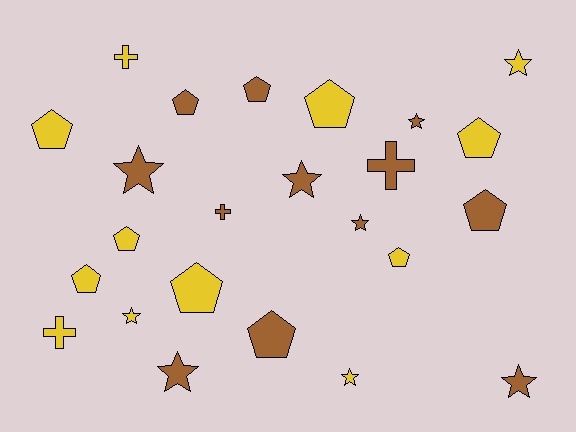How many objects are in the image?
There are 24 objects.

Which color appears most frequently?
Yellow, with 12 objects.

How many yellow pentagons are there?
There are 7 yellow pentagons.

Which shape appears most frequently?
Pentagon, with 11 objects.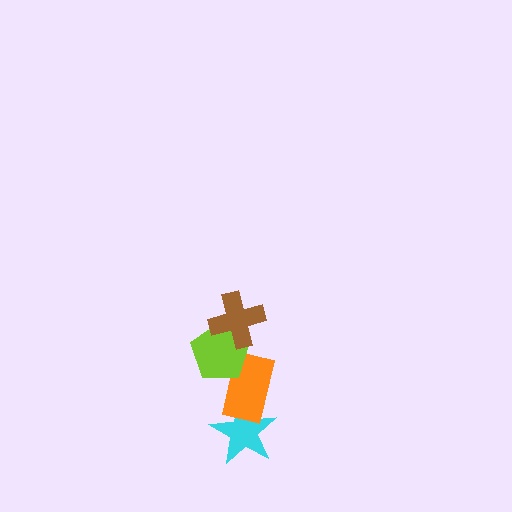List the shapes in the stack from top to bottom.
From top to bottom: the brown cross, the lime pentagon, the orange rectangle, the cyan star.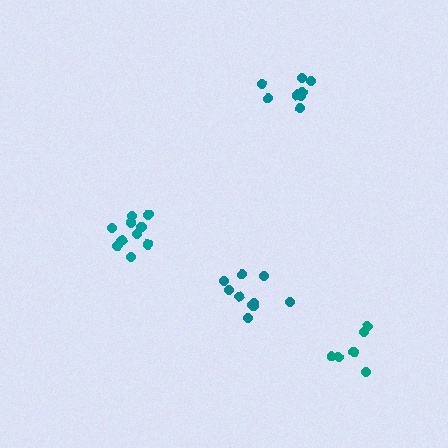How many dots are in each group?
Group 1: 8 dots, Group 2: 10 dots, Group 3: 6 dots, Group 4: 10 dots (34 total).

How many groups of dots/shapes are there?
There are 4 groups.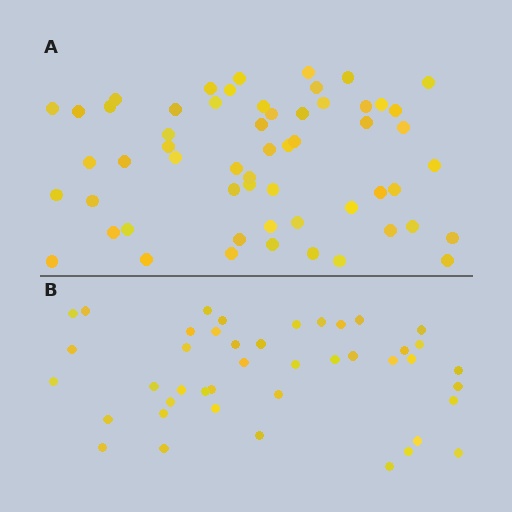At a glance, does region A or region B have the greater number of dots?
Region A (the top region) has more dots.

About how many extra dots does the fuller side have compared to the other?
Region A has approximately 15 more dots than region B.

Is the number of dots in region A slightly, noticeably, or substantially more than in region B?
Region A has noticeably more, but not dramatically so. The ratio is roughly 1.3 to 1.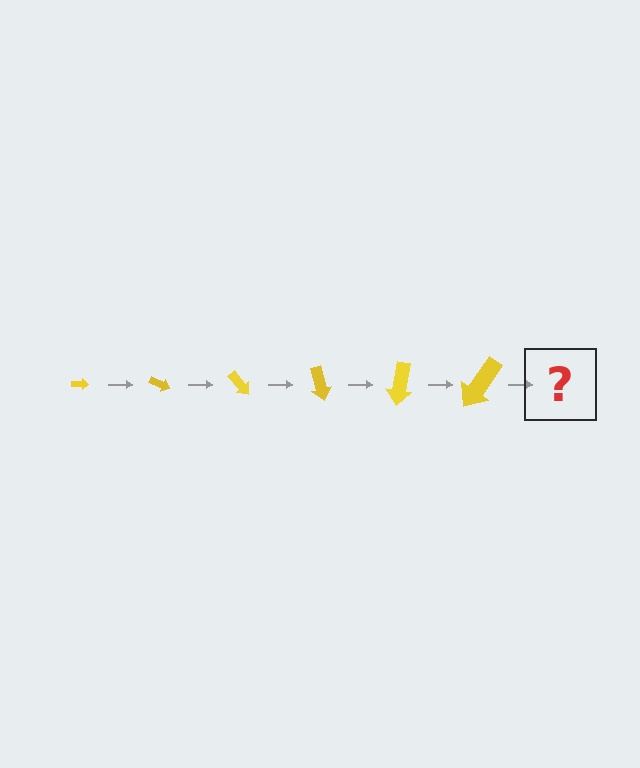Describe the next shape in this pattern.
It should be an arrow, larger than the previous one and rotated 150 degrees from the start.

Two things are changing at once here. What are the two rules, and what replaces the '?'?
The two rules are that the arrow grows larger each step and it rotates 25 degrees each step. The '?' should be an arrow, larger than the previous one and rotated 150 degrees from the start.